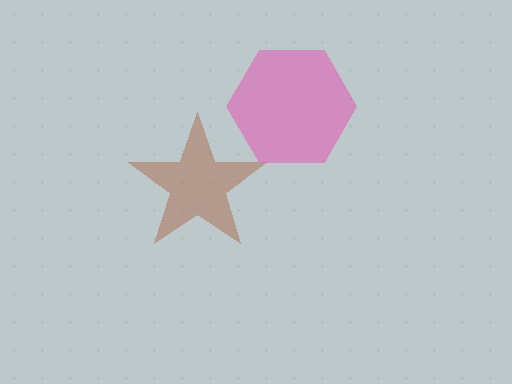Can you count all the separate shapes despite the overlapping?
Yes, there are 2 separate shapes.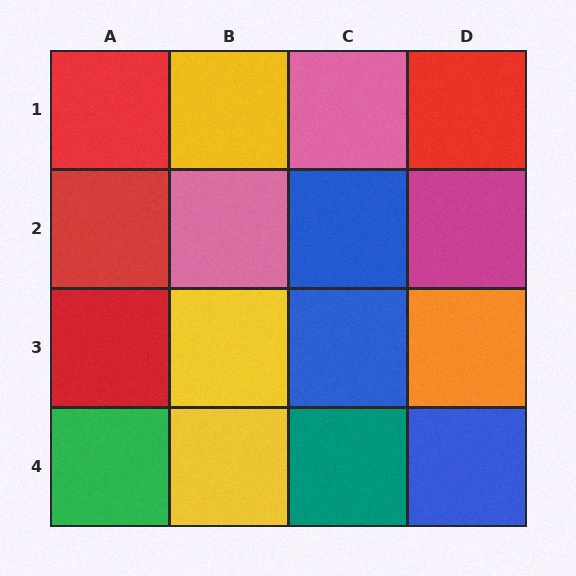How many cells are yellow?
3 cells are yellow.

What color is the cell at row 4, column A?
Green.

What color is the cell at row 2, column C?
Blue.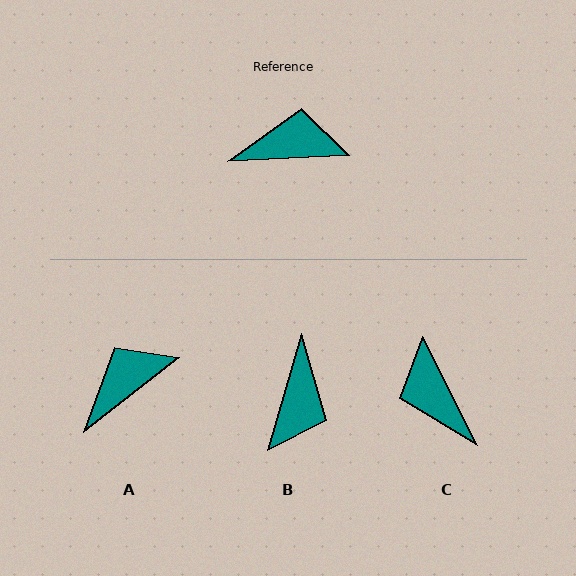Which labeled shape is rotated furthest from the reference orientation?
C, about 114 degrees away.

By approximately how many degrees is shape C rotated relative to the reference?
Approximately 114 degrees counter-clockwise.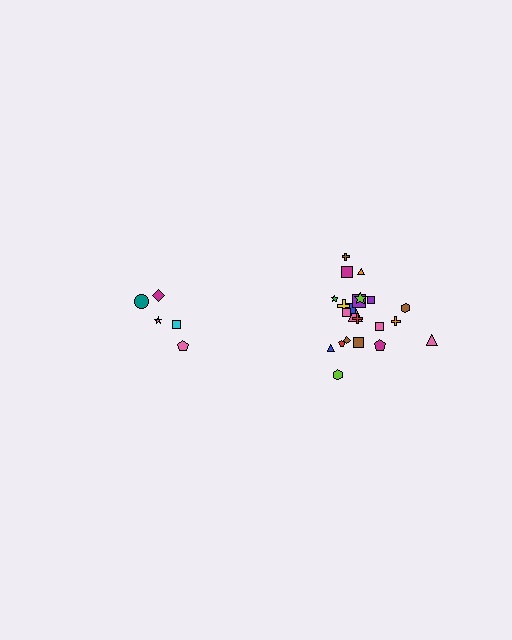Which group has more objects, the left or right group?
The right group.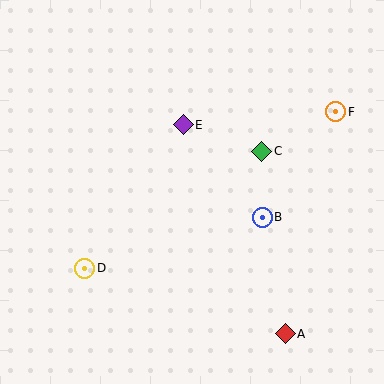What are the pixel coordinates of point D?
Point D is at (85, 268).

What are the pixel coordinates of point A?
Point A is at (285, 334).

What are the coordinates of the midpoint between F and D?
The midpoint between F and D is at (210, 190).